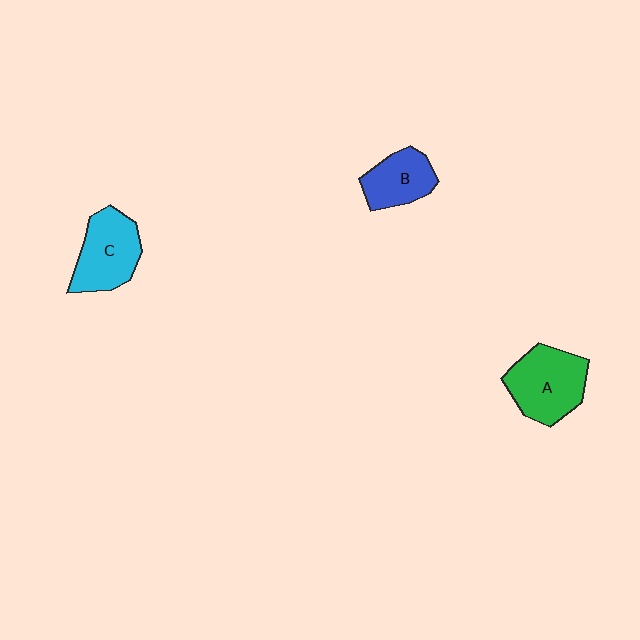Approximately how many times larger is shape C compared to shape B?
Approximately 1.3 times.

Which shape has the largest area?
Shape A (green).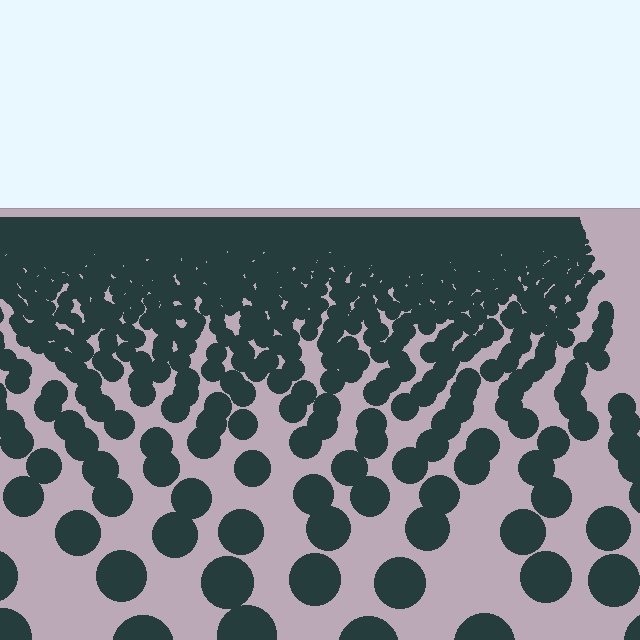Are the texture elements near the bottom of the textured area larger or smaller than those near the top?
Larger. Near the bottom, elements are closer to the viewer and appear at a bigger on-screen size.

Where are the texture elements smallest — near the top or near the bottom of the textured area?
Near the top.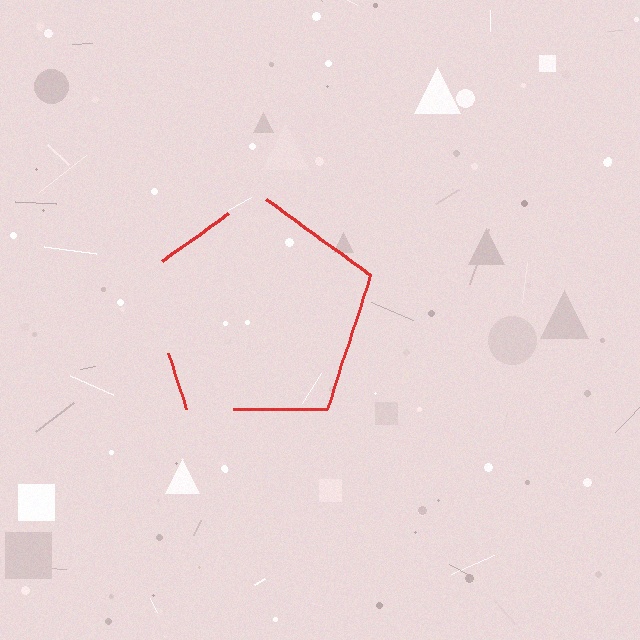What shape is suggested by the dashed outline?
The dashed outline suggests a pentagon.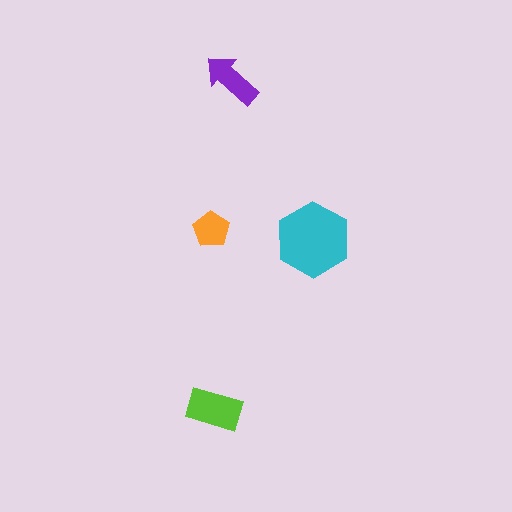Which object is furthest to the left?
The orange pentagon is leftmost.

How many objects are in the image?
There are 4 objects in the image.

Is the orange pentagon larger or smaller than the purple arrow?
Smaller.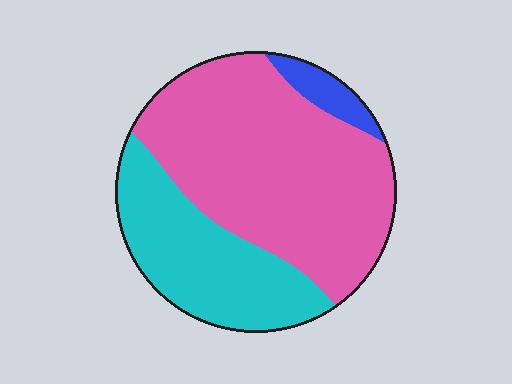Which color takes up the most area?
Pink, at roughly 60%.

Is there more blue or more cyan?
Cyan.